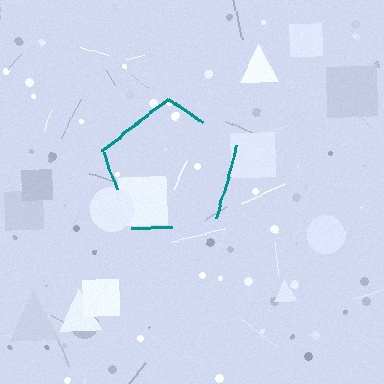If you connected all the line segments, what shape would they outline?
They would outline a pentagon.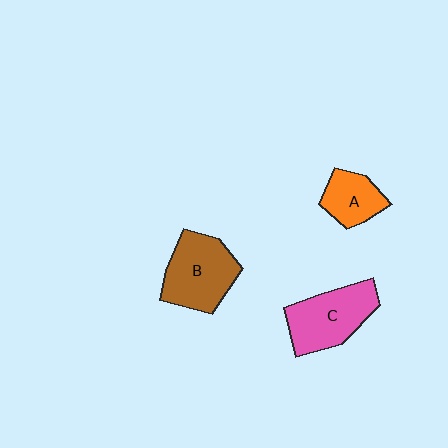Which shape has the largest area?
Shape B (brown).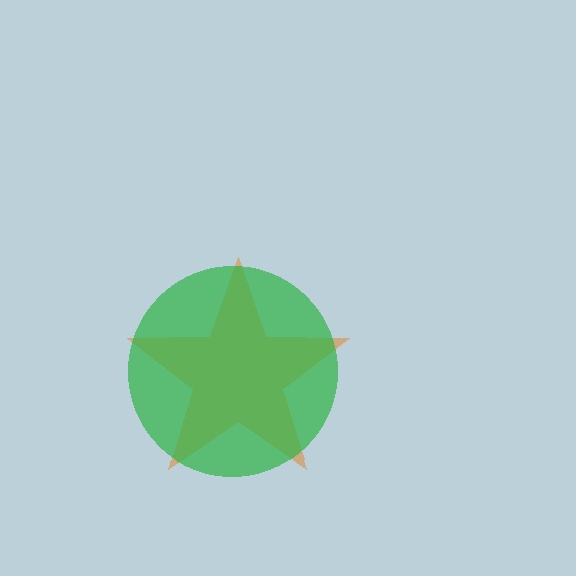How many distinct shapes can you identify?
There are 2 distinct shapes: an orange star, a green circle.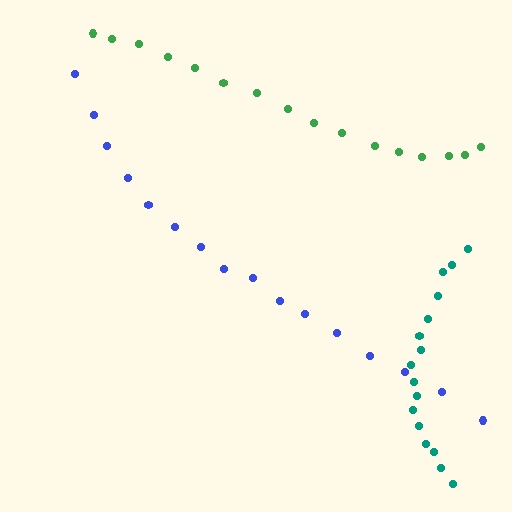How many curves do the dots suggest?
There are 3 distinct paths.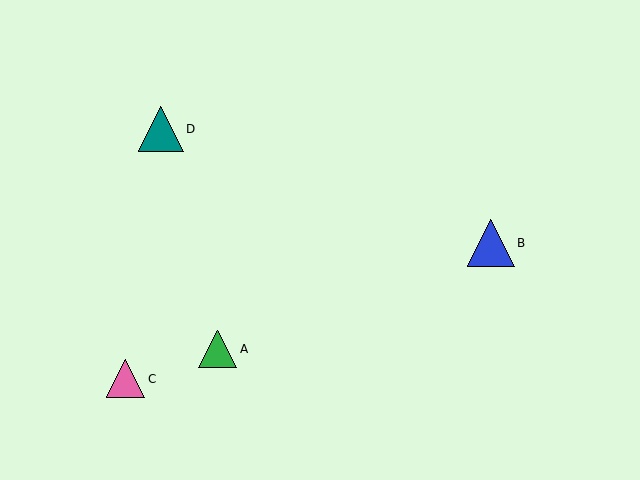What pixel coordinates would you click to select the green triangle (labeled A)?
Click at (218, 349) to select the green triangle A.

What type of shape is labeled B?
Shape B is a blue triangle.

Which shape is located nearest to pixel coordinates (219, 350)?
The green triangle (labeled A) at (218, 349) is nearest to that location.